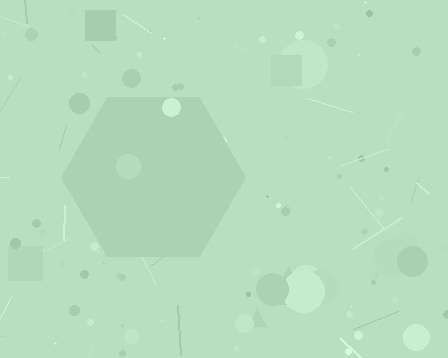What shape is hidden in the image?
A hexagon is hidden in the image.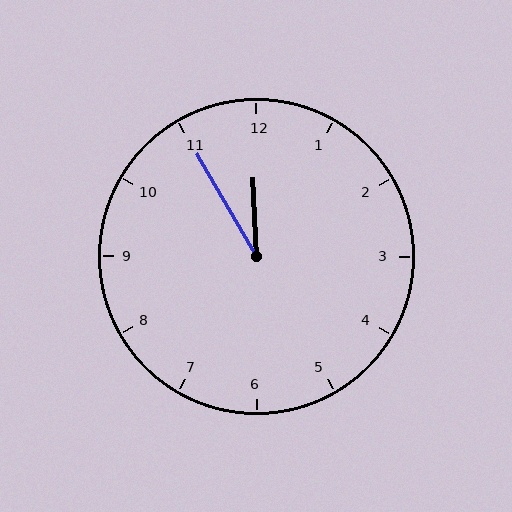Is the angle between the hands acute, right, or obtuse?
It is acute.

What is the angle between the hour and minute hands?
Approximately 28 degrees.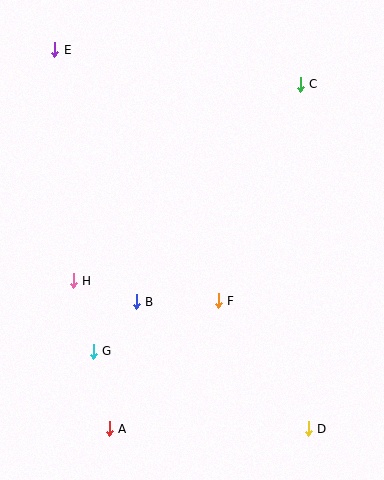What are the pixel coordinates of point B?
Point B is at (136, 302).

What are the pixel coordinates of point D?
Point D is at (308, 429).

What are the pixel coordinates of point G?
Point G is at (93, 351).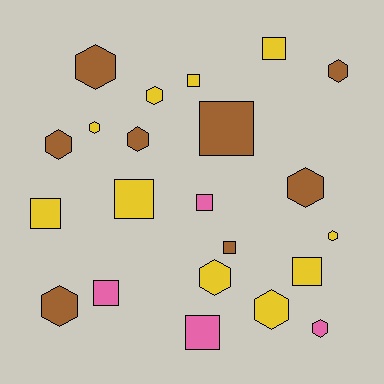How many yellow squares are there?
There are 5 yellow squares.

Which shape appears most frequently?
Hexagon, with 12 objects.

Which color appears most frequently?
Yellow, with 10 objects.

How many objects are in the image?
There are 22 objects.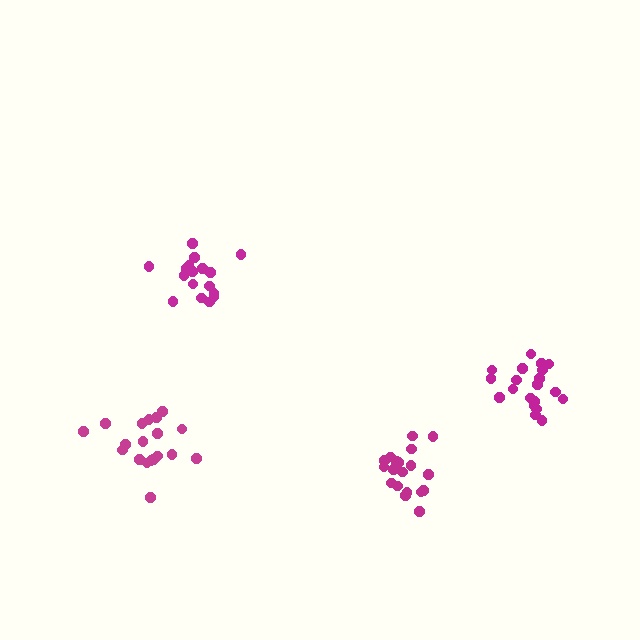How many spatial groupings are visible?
There are 4 spatial groupings.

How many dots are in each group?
Group 1: 19 dots, Group 2: 19 dots, Group 3: 20 dots, Group 4: 17 dots (75 total).